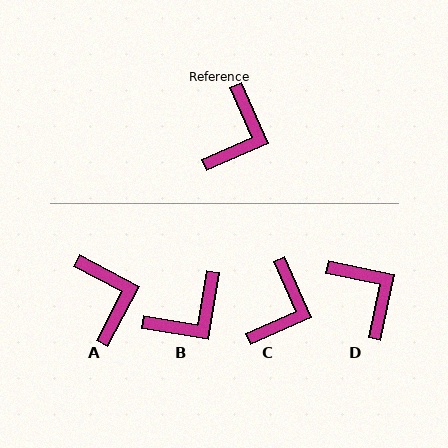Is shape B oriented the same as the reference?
No, it is off by about 33 degrees.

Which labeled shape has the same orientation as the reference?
C.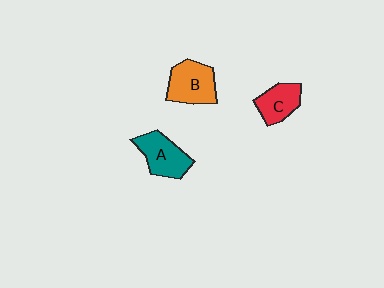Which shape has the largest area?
Shape B (orange).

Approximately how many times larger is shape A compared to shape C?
Approximately 1.3 times.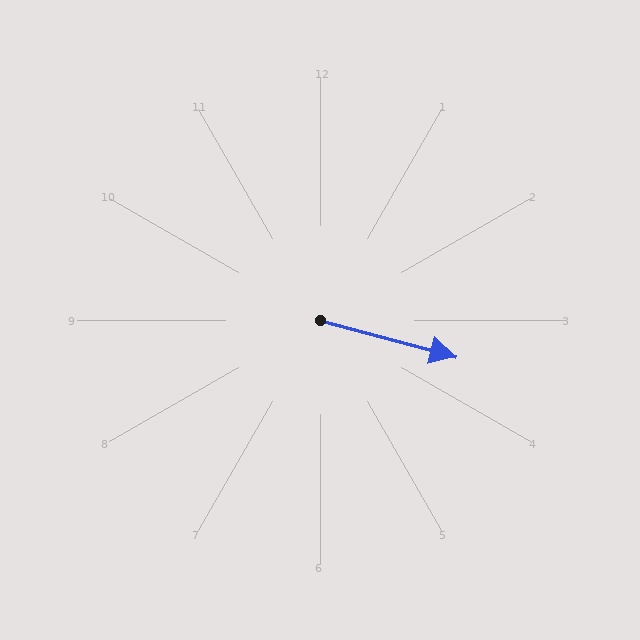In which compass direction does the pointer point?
East.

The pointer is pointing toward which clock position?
Roughly 3 o'clock.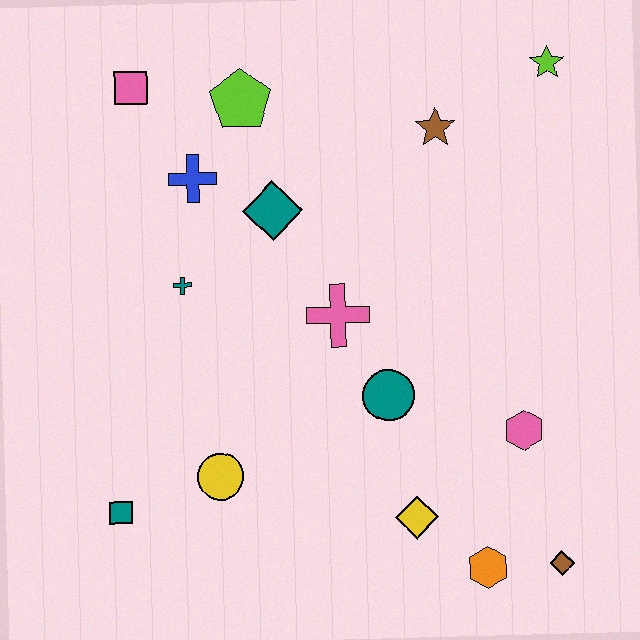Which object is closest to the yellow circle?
The teal square is closest to the yellow circle.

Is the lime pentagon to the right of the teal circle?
No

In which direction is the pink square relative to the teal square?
The pink square is above the teal square.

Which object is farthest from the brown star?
The teal square is farthest from the brown star.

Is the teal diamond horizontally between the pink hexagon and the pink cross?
No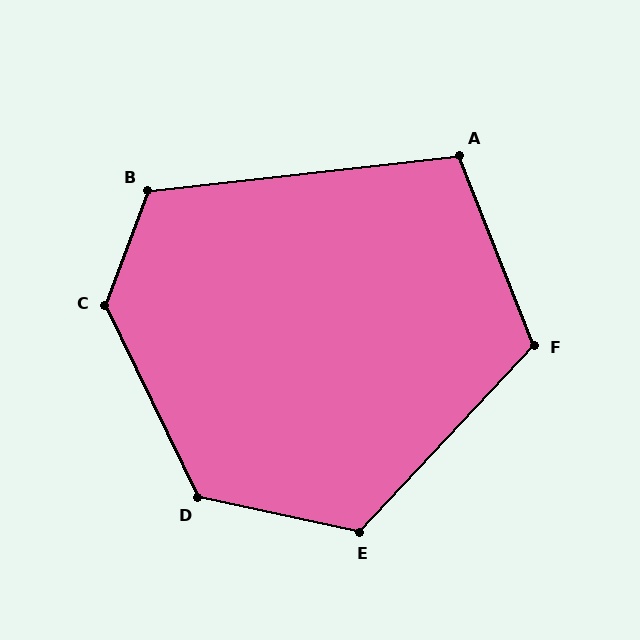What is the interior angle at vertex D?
Approximately 128 degrees (obtuse).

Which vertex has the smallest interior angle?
A, at approximately 105 degrees.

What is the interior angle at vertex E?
Approximately 121 degrees (obtuse).